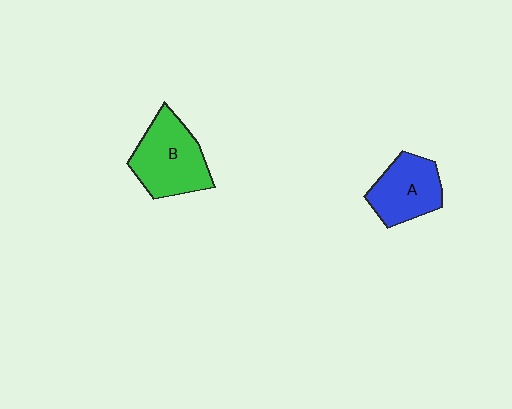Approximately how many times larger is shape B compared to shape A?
Approximately 1.2 times.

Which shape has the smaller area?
Shape A (blue).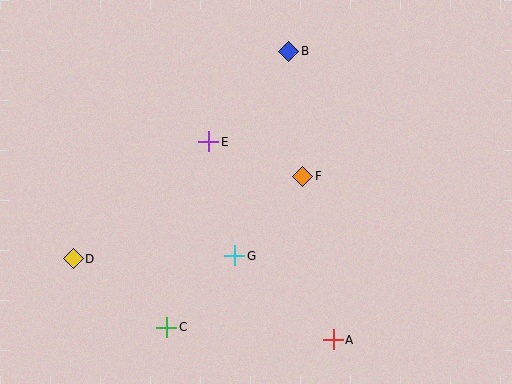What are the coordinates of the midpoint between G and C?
The midpoint between G and C is at (201, 291).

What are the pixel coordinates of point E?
Point E is at (209, 142).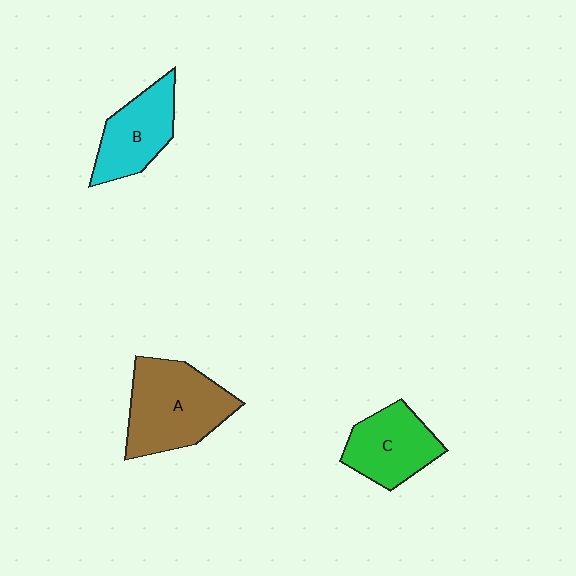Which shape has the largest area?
Shape A (brown).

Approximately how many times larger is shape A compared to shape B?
Approximately 1.4 times.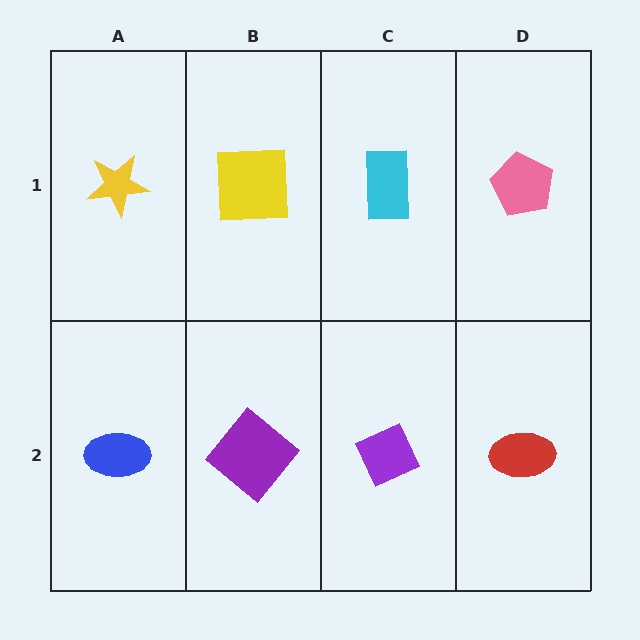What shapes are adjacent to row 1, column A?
A blue ellipse (row 2, column A), a yellow square (row 1, column B).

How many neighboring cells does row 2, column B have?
3.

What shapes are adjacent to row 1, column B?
A purple diamond (row 2, column B), a yellow star (row 1, column A), a cyan rectangle (row 1, column C).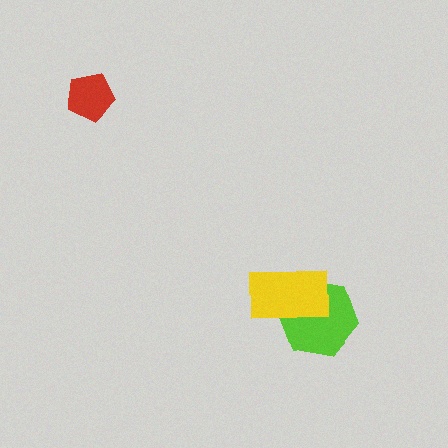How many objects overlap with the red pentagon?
0 objects overlap with the red pentagon.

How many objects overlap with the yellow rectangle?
1 object overlaps with the yellow rectangle.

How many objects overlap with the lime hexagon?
1 object overlaps with the lime hexagon.